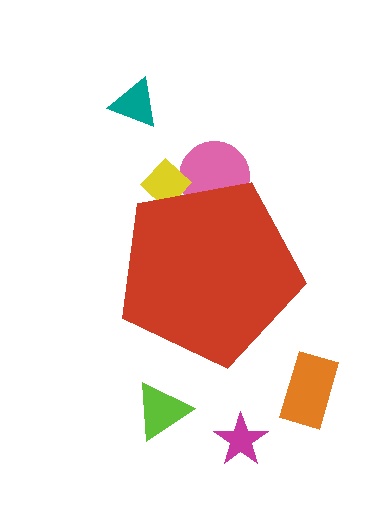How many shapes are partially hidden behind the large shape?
2 shapes are partially hidden.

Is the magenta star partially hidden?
No, the magenta star is fully visible.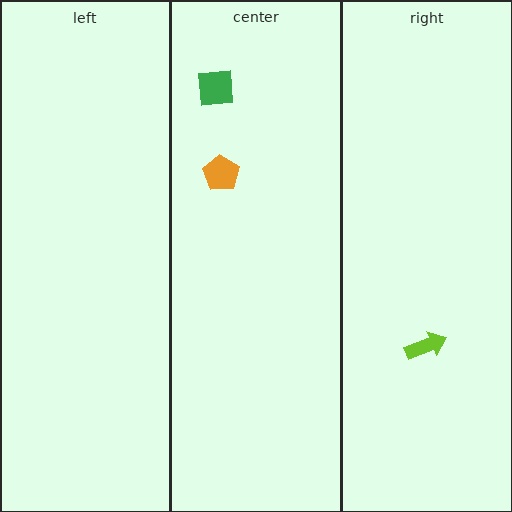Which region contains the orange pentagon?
The center region.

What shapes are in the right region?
The lime arrow.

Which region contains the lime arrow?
The right region.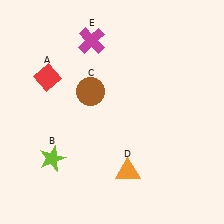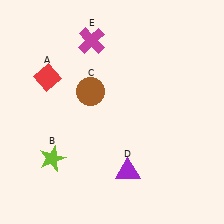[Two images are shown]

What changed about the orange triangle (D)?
In Image 1, D is orange. In Image 2, it changed to purple.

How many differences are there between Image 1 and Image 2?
There is 1 difference between the two images.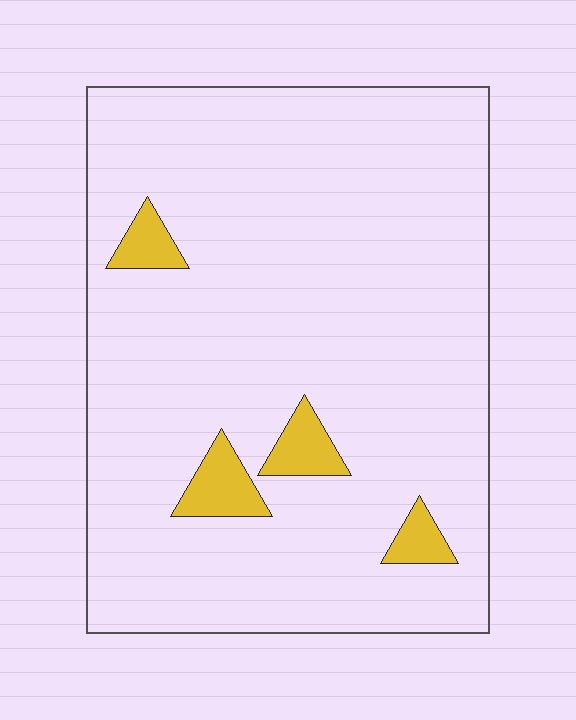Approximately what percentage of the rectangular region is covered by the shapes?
Approximately 5%.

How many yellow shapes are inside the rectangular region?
4.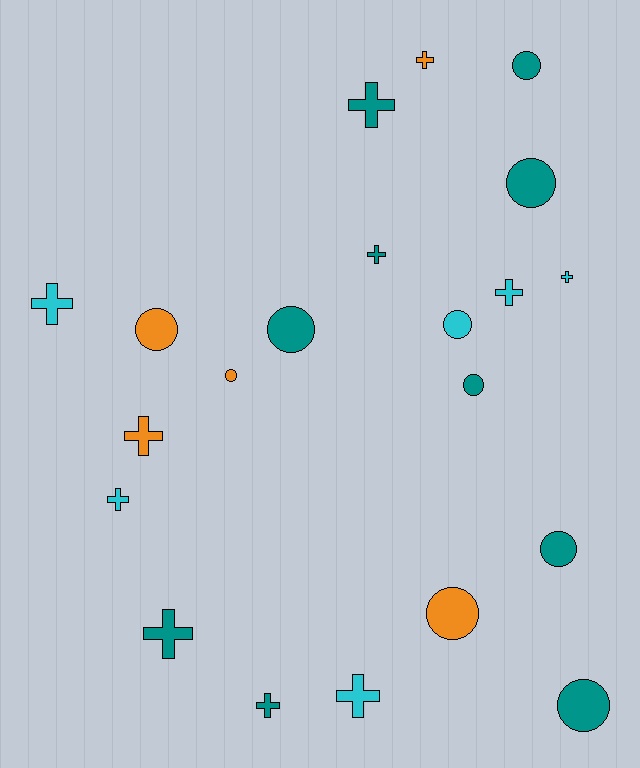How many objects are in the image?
There are 21 objects.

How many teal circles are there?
There are 6 teal circles.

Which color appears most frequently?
Teal, with 10 objects.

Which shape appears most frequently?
Cross, with 11 objects.